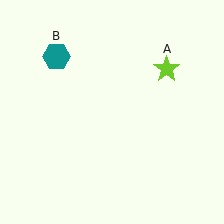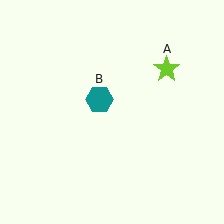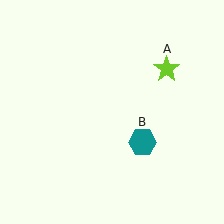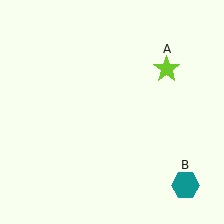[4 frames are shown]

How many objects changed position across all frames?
1 object changed position: teal hexagon (object B).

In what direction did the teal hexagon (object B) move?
The teal hexagon (object B) moved down and to the right.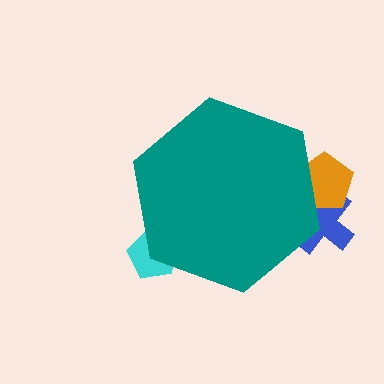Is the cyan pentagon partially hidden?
Yes, the cyan pentagon is partially hidden behind the teal hexagon.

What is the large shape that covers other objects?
A teal hexagon.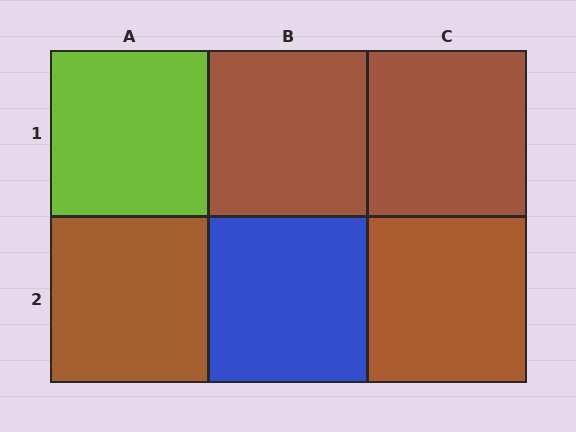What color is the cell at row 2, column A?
Brown.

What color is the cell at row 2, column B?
Blue.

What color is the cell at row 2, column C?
Brown.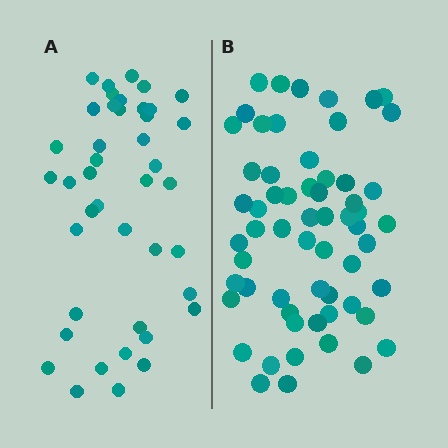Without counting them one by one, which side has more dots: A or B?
Region B (the right region) has more dots.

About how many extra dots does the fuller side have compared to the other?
Region B has approximately 20 more dots than region A.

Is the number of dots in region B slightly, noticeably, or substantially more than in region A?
Region B has noticeably more, but not dramatically so. The ratio is roughly 1.4 to 1.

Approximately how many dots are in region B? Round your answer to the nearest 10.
About 60 dots.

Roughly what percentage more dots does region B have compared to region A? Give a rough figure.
About 45% more.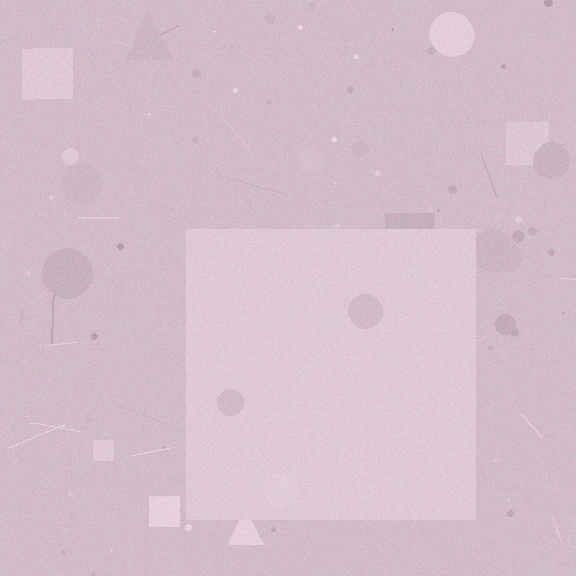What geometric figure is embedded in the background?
A square is embedded in the background.